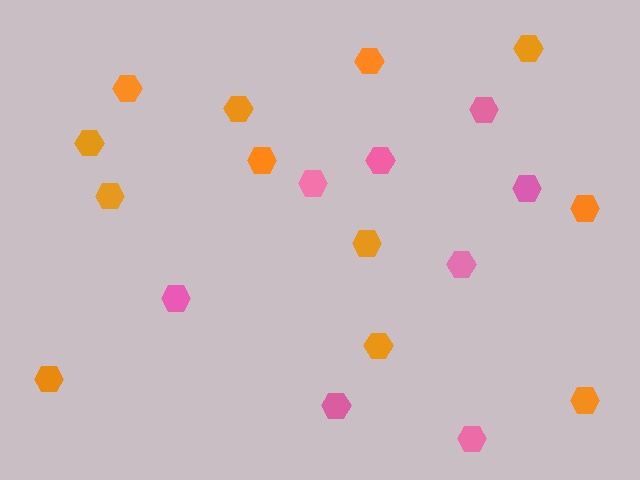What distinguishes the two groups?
There are 2 groups: one group of orange hexagons (12) and one group of pink hexagons (8).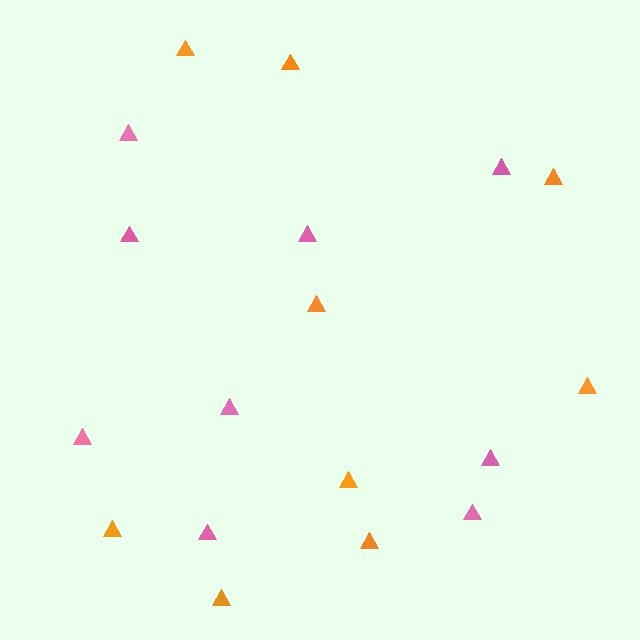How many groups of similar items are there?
There are 2 groups: one group of pink triangles (9) and one group of orange triangles (9).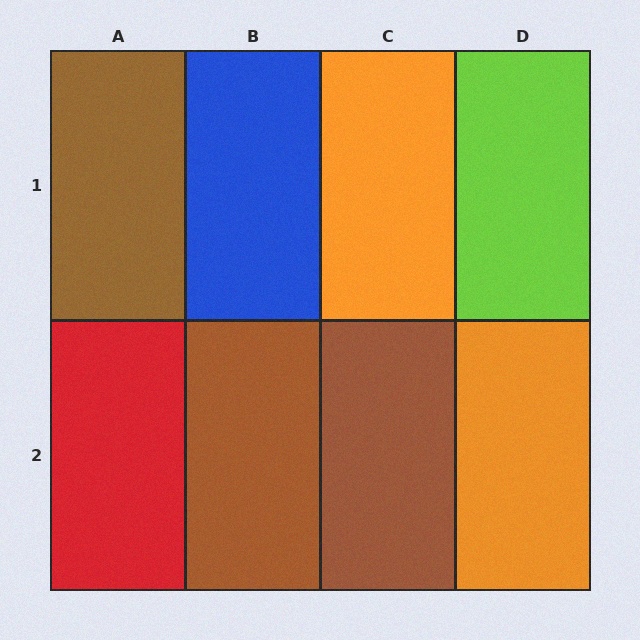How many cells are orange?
2 cells are orange.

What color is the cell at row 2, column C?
Brown.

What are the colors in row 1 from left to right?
Brown, blue, orange, lime.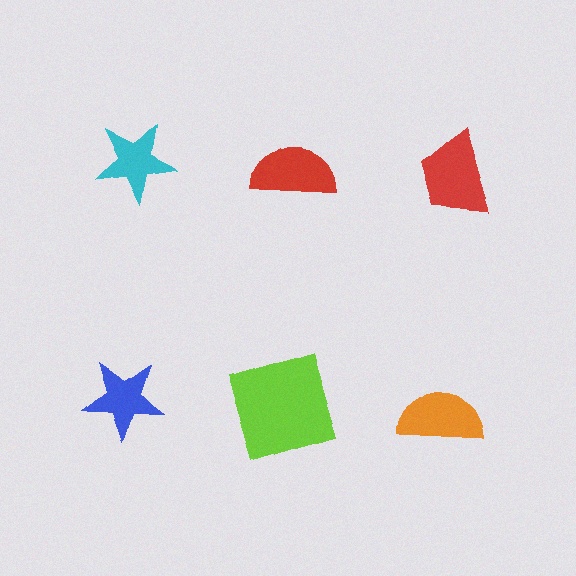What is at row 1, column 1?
A cyan star.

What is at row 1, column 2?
A red semicircle.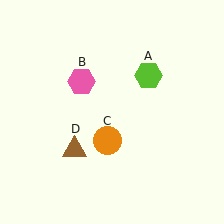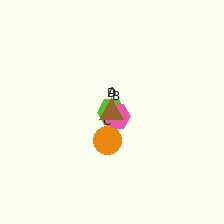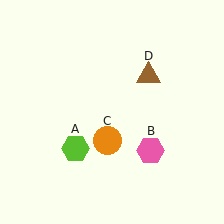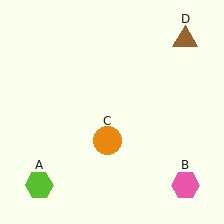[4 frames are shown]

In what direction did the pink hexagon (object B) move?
The pink hexagon (object B) moved down and to the right.